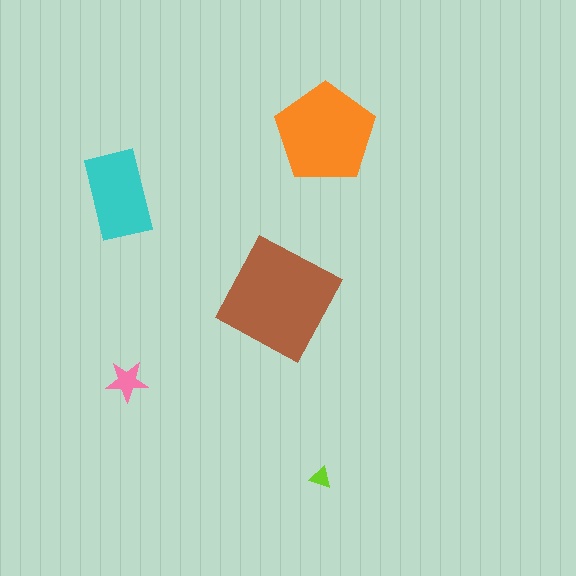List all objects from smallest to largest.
The lime triangle, the pink star, the cyan rectangle, the orange pentagon, the brown square.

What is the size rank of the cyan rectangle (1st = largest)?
3rd.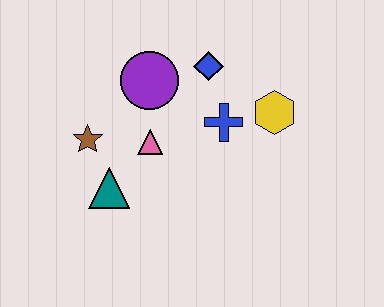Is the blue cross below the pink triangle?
No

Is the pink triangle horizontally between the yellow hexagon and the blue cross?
No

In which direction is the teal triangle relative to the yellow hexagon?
The teal triangle is to the left of the yellow hexagon.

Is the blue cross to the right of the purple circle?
Yes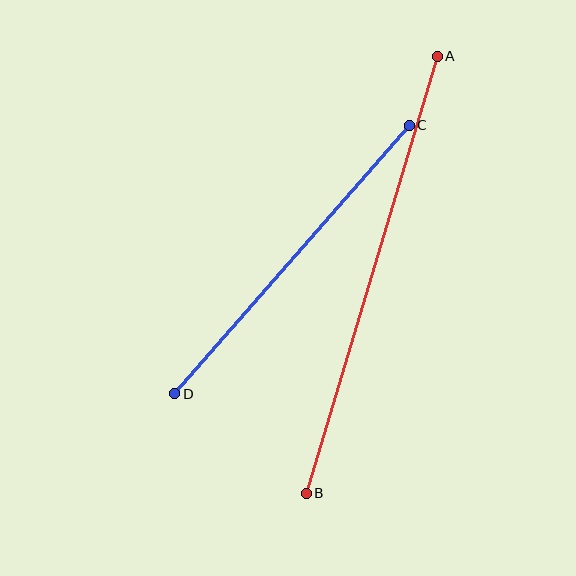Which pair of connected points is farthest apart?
Points A and B are farthest apart.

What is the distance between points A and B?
The distance is approximately 456 pixels.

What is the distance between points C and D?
The distance is approximately 357 pixels.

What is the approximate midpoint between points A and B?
The midpoint is at approximately (372, 275) pixels.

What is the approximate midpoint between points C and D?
The midpoint is at approximately (292, 259) pixels.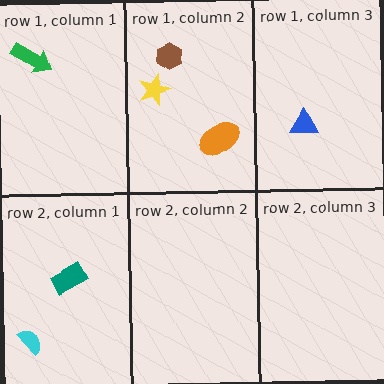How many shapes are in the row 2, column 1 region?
2.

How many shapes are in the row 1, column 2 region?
3.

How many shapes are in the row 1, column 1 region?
1.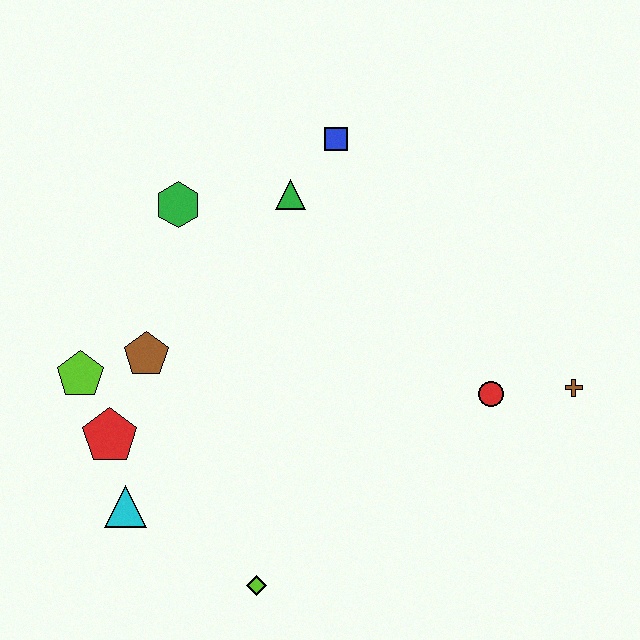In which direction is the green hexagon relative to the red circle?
The green hexagon is to the left of the red circle.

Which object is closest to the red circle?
The brown cross is closest to the red circle.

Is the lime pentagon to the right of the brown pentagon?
No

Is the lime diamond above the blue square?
No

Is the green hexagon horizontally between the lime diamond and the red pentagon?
Yes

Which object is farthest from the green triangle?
The lime diamond is farthest from the green triangle.